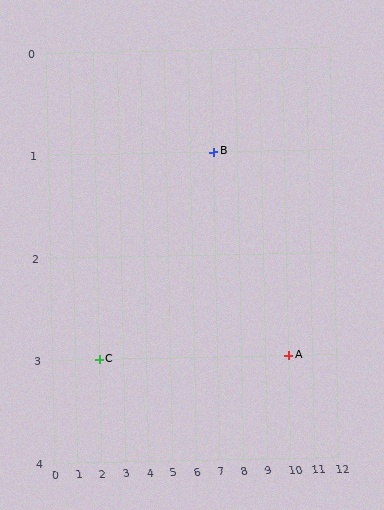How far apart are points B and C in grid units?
Points B and C are 5 columns and 2 rows apart (about 5.4 grid units diagonally).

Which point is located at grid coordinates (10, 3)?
Point A is at (10, 3).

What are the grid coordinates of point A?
Point A is at grid coordinates (10, 3).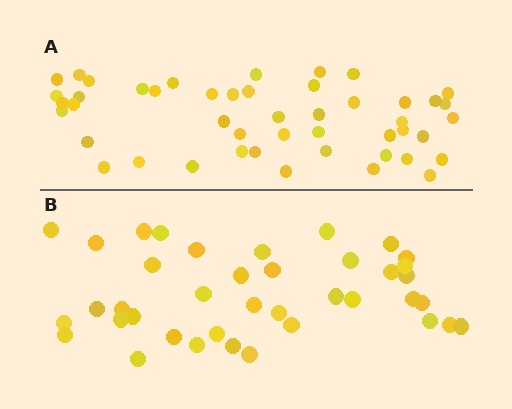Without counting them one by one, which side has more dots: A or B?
Region A (the top region) has more dots.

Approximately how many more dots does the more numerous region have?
Region A has roughly 8 or so more dots than region B.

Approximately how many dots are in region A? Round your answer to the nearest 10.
About 50 dots. (The exact count is 47, which rounds to 50.)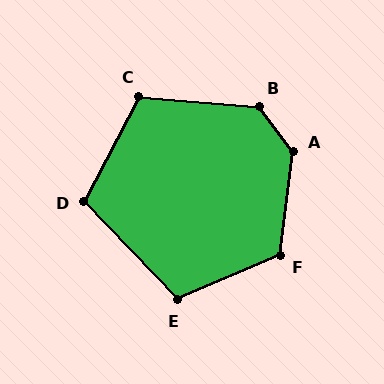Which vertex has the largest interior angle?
A, at approximately 136 degrees.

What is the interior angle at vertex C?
Approximately 113 degrees (obtuse).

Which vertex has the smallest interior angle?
D, at approximately 108 degrees.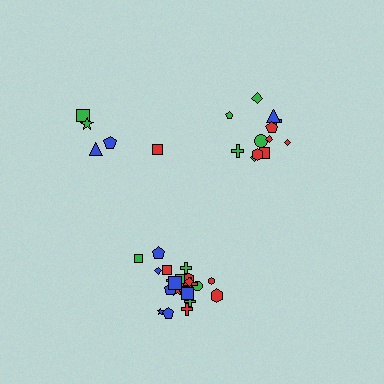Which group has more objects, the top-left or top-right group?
The top-right group.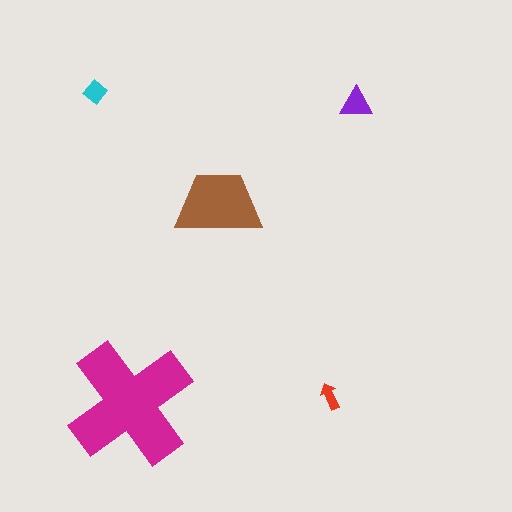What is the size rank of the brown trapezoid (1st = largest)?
2nd.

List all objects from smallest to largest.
The red arrow, the cyan diamond, the purple triangle, the brown trapezoid, the magenta cross.